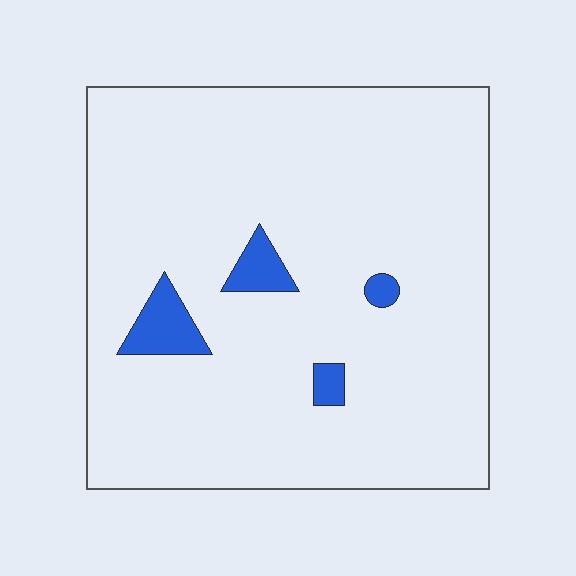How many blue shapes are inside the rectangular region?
4.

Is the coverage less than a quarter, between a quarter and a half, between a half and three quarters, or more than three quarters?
Less than a quarter.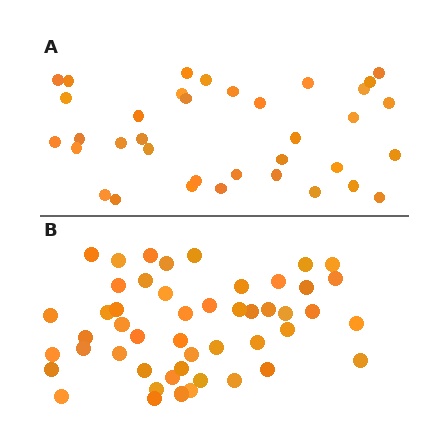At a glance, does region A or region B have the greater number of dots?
Region B (the bottom region) has more dots.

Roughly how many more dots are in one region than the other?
Region B has approximately 15 more dots than region A.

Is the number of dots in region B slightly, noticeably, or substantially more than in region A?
Region B has noticeably more, but not dramatically so. The ratio is roughly 1.4 to 1.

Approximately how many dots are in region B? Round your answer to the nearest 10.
About 50 dots. (The exact count is 49, which rounds to 50.)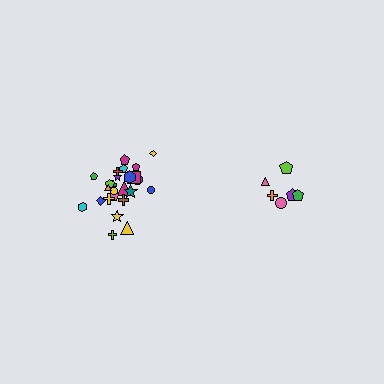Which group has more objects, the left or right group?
The left group.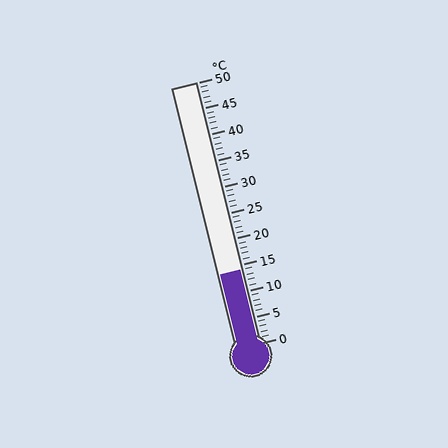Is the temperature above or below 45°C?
The temperature is below 45°C.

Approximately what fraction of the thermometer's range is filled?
The thermometer is filled to approximately 30% of its range.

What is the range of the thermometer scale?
The thermometer scale ranges from 0°C to 50°C.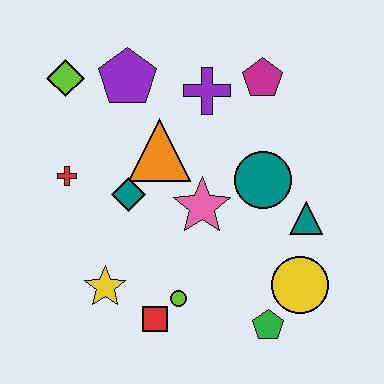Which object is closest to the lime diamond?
The purple pentagon is closest to the lime diamond.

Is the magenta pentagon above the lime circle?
Yes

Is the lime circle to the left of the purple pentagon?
No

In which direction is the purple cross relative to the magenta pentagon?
The purple cross is to the left of the magenta pentagon.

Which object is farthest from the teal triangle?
The lime diamond is farthest from the teal triangle.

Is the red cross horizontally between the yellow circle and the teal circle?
No